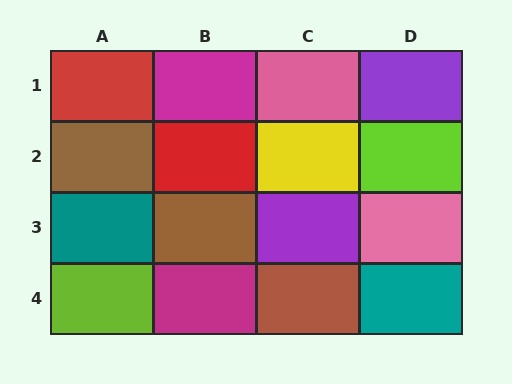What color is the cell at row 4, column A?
Lime.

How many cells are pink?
2 cells are pink.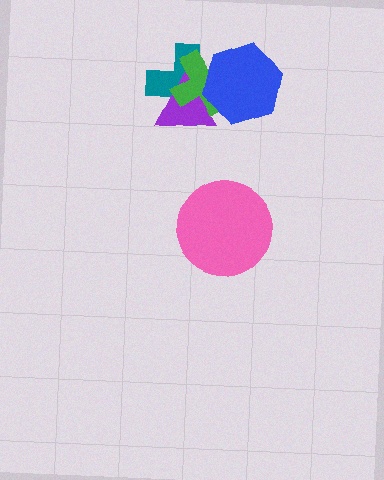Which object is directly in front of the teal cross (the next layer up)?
The purple triangle is directly in front of the teal cross.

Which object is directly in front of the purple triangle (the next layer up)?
The green cross is directly in front of the purple triangle.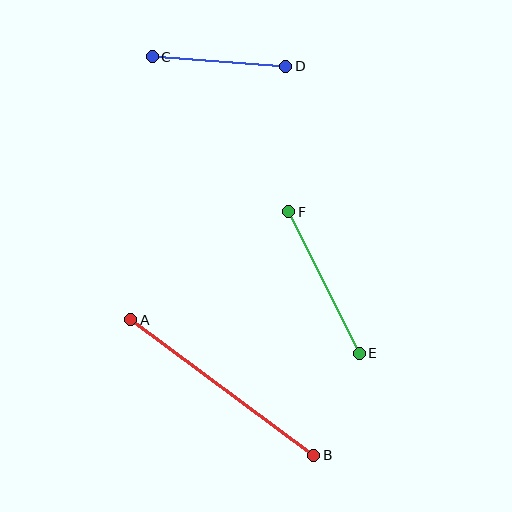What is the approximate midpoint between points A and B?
The midpoint is at approximately (222, 387) pixels.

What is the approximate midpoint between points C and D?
The midpoint is at approximately (219, 61) pixels.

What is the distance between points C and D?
The distance is approximately 134 pixels.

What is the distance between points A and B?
The distance is approximately 228 pixels.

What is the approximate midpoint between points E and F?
The midpoint is at approximately (324, 282) pixels.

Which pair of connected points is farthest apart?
Points A and B are farthest apart.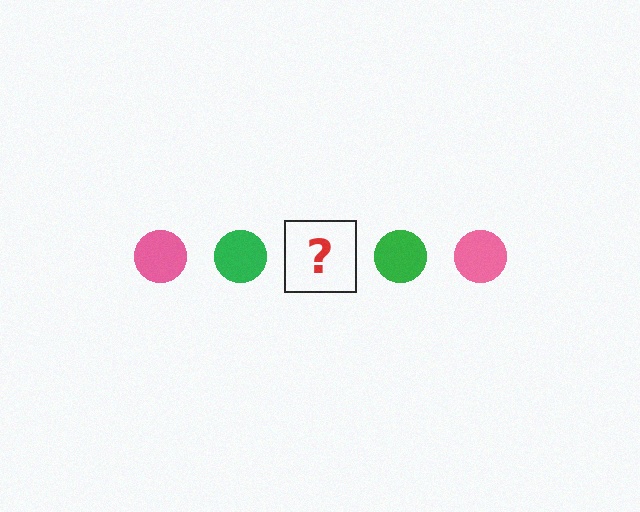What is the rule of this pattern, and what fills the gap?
The rule is that the pattern cycles through pink, green circles. The gap should be filled with a pink circle.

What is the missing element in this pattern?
The missing element is a pink circle.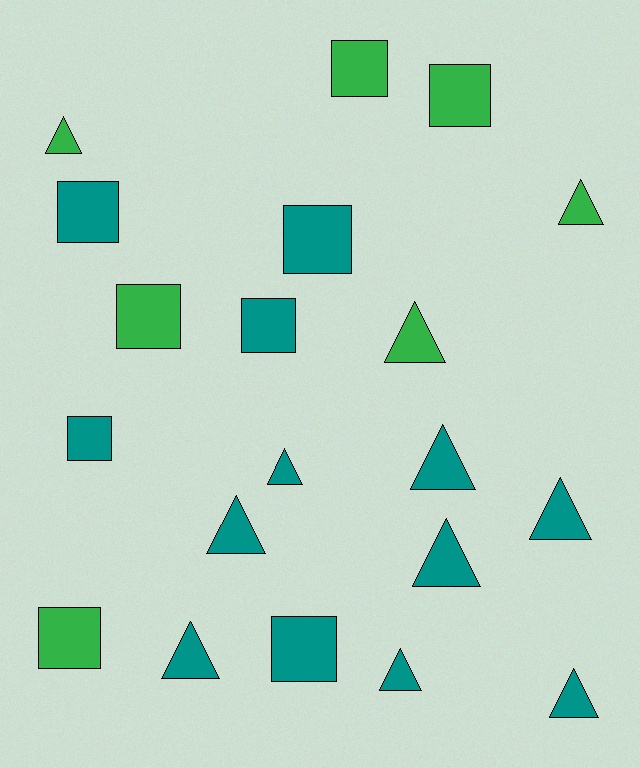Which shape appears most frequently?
Triangle, with 11 objects.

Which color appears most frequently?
Teal, with 13 objects.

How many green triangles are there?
There are 3 green triangles.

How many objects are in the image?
There are 20 objects.